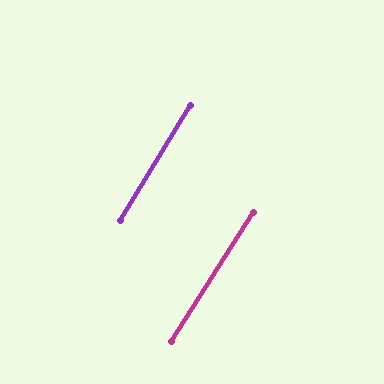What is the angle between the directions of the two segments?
Approximately 1 degree.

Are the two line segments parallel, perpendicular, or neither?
Parallel — their directions differ by only 1.3°.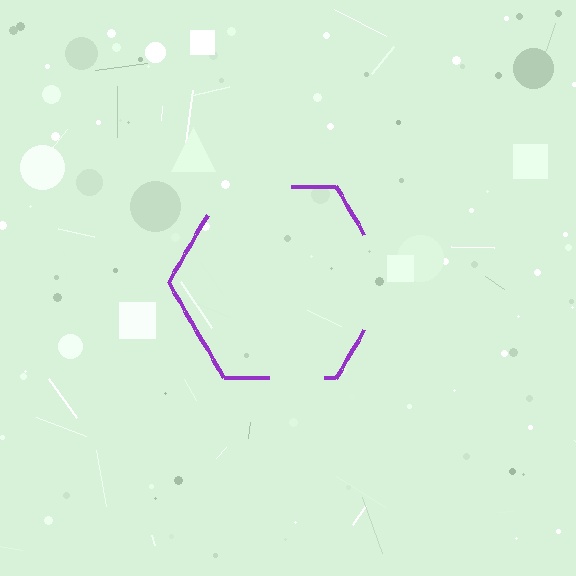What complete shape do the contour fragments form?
The contour fragments form a hexagon.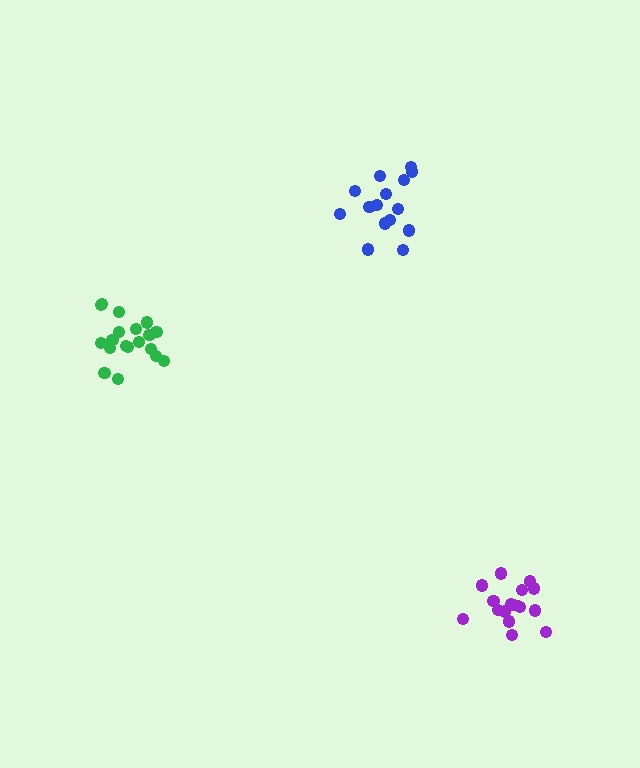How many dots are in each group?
Group 1: 15 dots, Group 2: 19 dots, Group 3: 17 dots (51 total).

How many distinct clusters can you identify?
There are 3 distinct clusters.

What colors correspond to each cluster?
The clusters are colored: blue, green, purple.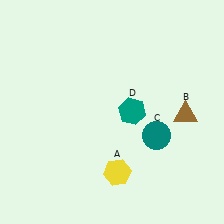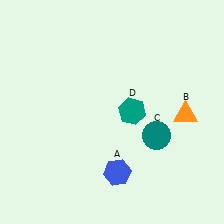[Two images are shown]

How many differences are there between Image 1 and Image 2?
There are 2 differences between the two images.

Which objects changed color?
A changed from yellow to blue. B changed from brown to orange.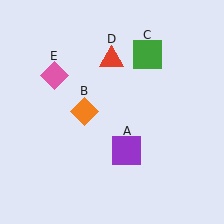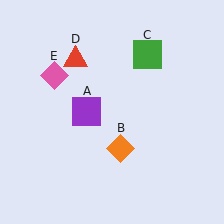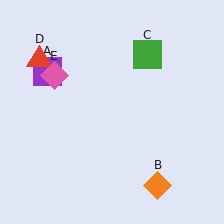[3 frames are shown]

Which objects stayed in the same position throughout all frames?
Green square (object C) and pink diamond (object E) remained stationary.